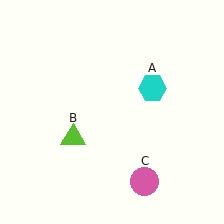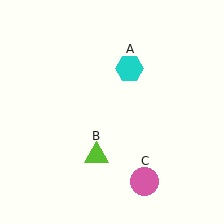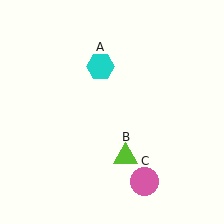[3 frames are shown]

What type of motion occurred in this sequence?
The cyan hexagon (object A), lime triangle (object B) rotated counterclockwise around the center of the scene.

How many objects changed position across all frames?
2 objects changed position: cyan hexagon (object A), lime triangle (object B).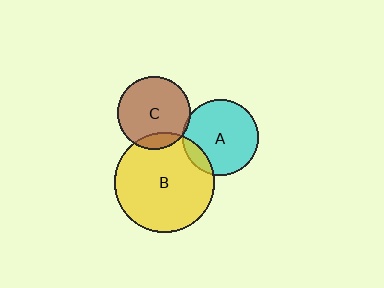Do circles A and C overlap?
Yes.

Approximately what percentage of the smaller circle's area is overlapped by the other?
Approximately 5%.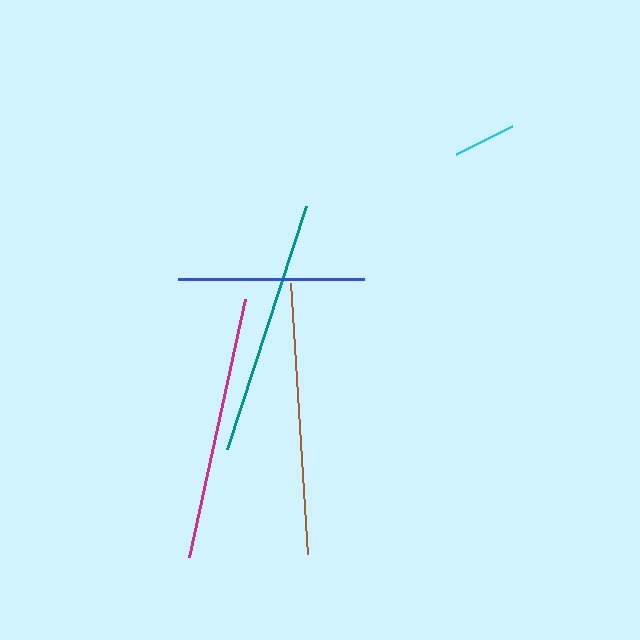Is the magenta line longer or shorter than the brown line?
The brown line is longer than the magenta line.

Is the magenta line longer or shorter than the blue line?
The magenta line is longer than the blue line.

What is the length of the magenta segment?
The magenta segment is approximately 265 pixels long.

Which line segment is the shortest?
The cyan line is the shortest at approximately 62 pixels.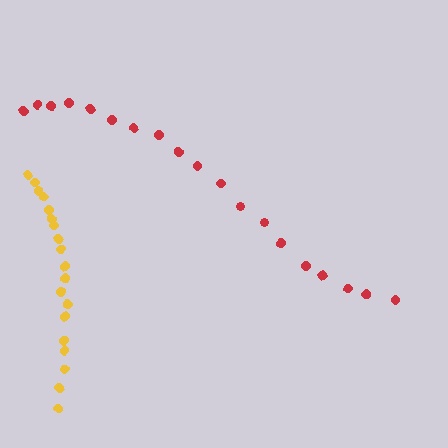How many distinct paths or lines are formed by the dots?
There are 2 distinct paths.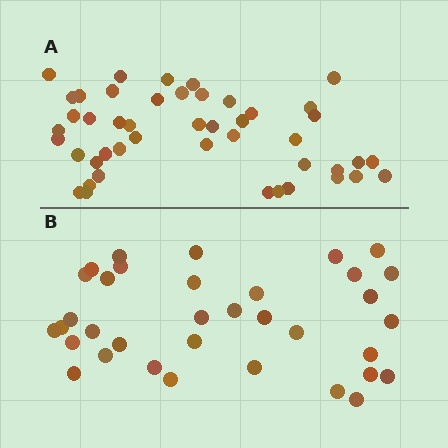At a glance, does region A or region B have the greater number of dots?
Region A (the top region) has more dots.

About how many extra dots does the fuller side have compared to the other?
Region A has roughly 12 or so more dots than region B.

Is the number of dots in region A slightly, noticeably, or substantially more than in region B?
Region A has noticeably more, but not dramatically so. The ratio is roughly 1.3 to 1.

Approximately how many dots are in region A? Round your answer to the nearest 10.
About 50 dots. (The exact count is 46, which rounds to 50.)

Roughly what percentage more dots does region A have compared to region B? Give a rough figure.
About 30% more.